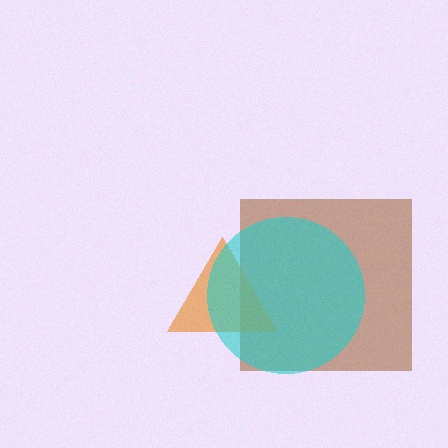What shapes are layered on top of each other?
The layered shapes are: a brown square, an orange triangle, a cyan circle.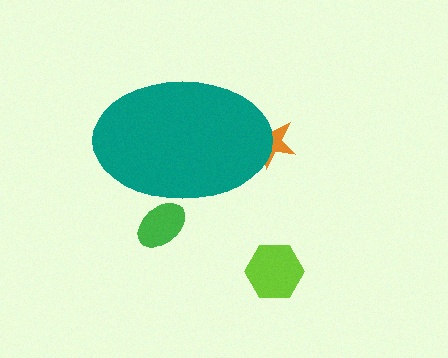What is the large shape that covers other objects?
A teal ellipse.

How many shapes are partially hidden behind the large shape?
2 shapes are partially hidden.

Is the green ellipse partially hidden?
Yes, the green ellipse is partially hidden behind the teal ellipse.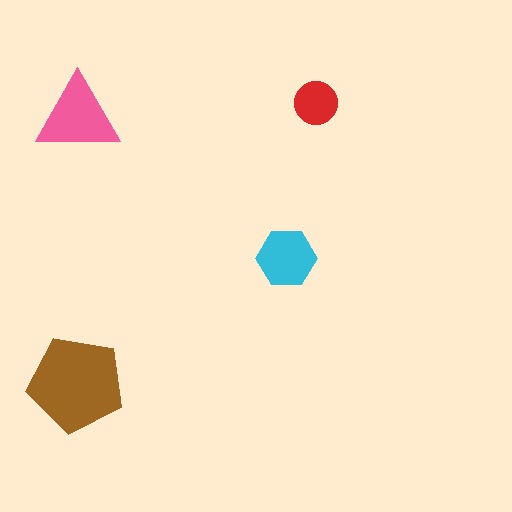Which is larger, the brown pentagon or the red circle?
The brown pentagon.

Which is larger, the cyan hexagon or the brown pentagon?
The brown pentagon.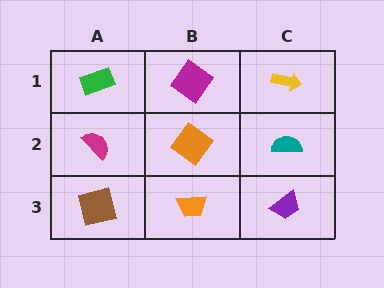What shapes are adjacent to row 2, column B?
A magenta diamond (row 1, column B), an orange trapezoid (row 3, column B), a magenta semicircle (row 2, column A), a teal semicircle (row 2, column C).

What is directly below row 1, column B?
An orange diamond.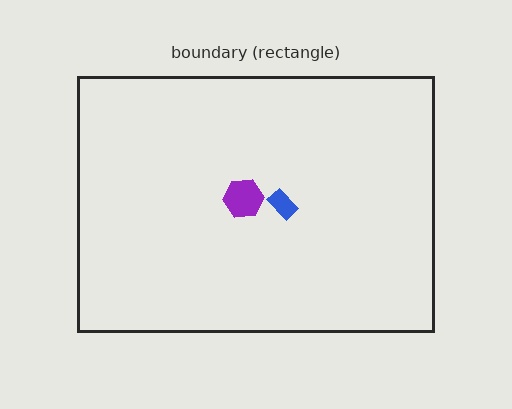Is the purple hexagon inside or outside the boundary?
Inside.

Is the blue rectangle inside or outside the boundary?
Inside.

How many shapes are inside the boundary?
2 inside, 0 outside.